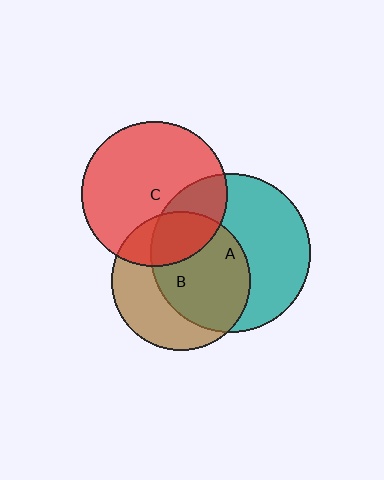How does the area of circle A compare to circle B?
Approximately 1.3 times.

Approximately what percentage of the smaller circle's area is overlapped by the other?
Approximately 25%.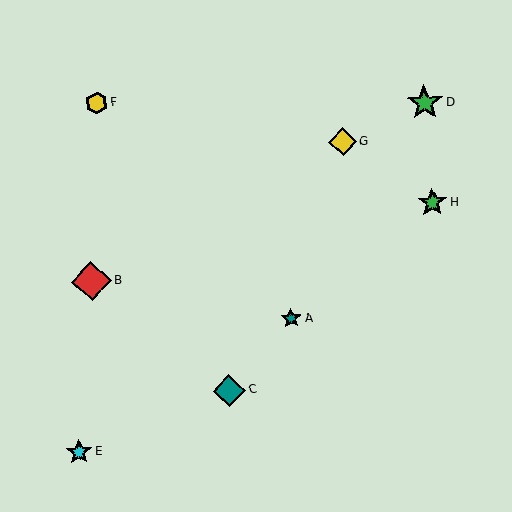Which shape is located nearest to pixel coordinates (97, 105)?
The yellow hexagon (labeled F) at (97, 103) is nearest to that location.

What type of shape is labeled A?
Shape A is a teal star.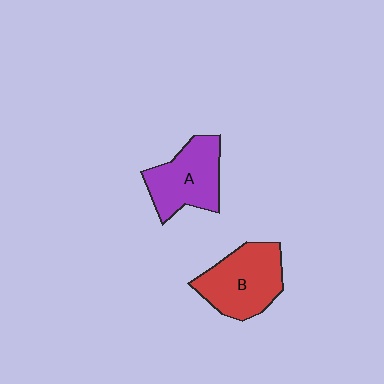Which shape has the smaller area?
Shape A (purple).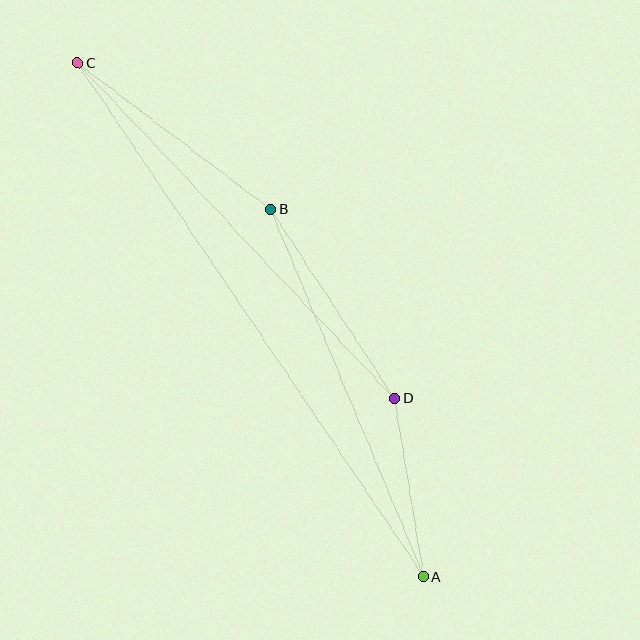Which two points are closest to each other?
Points A and D are closest to each other.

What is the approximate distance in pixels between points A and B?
The distance between A and B is approximately 398 pixels.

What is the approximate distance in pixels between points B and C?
The distance between B and C is approximately 242 pixels.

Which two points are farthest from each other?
Points A and C are farthest from each other.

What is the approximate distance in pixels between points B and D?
The distance between B and D is approximately 226 pixels.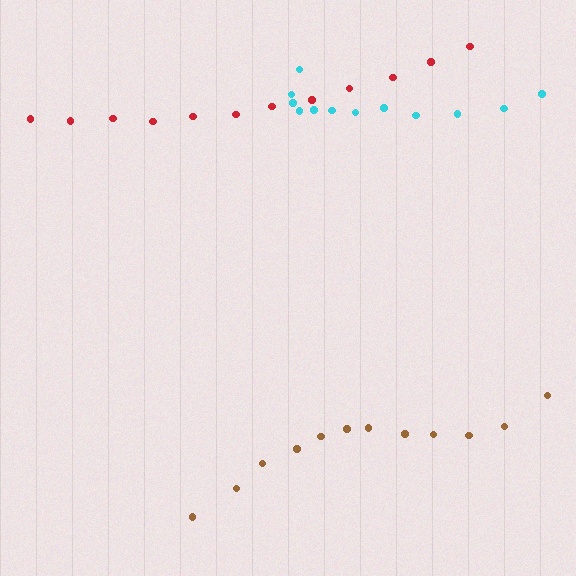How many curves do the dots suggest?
There are 3 distinct paths.